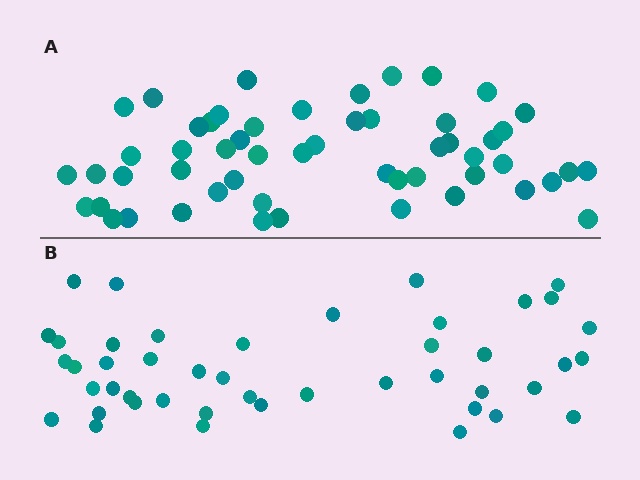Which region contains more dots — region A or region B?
Region A (the top region) has more dots.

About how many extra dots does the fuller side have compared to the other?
Region A has roughly 8 or so more dots than region B.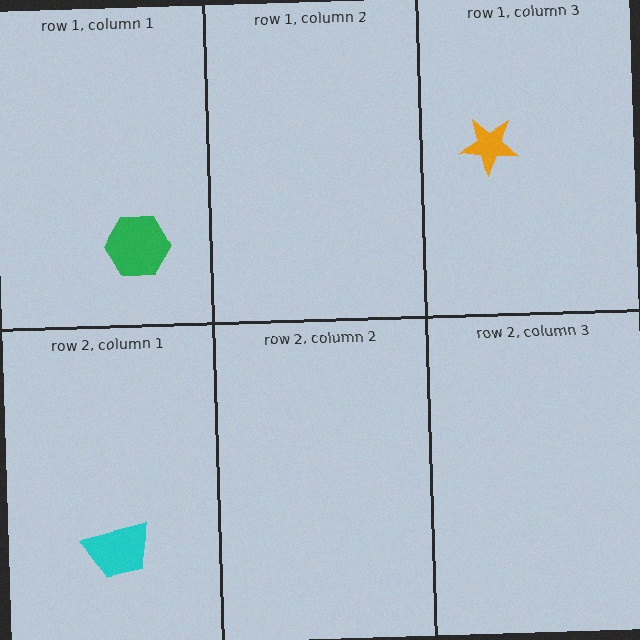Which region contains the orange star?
The row 1, column 3 region.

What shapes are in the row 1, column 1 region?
The green hexagon.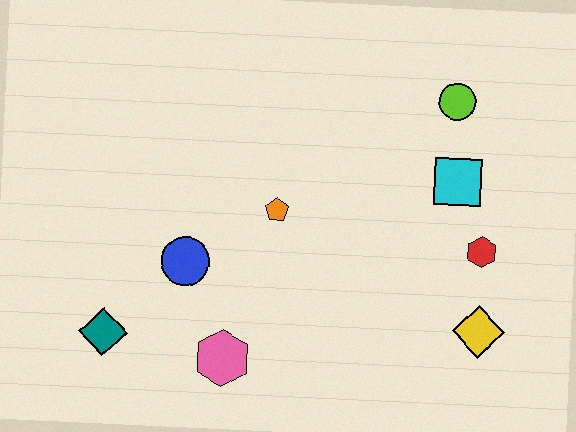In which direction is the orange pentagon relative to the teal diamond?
The orange pentagon is to the right of the teal diamond.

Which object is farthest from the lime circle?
The teal diamond is farthest from the lime circle.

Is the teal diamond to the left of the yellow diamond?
Yes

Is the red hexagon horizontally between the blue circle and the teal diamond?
No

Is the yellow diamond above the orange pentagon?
No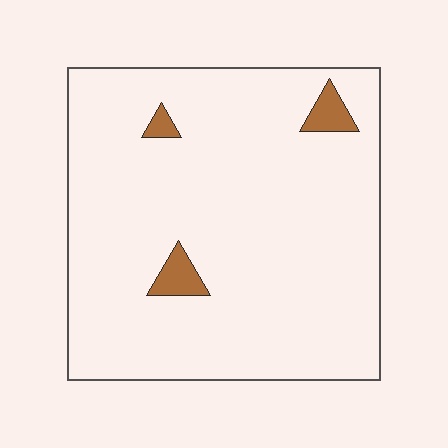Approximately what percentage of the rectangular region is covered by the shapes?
Approximately 5%.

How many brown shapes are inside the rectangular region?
3.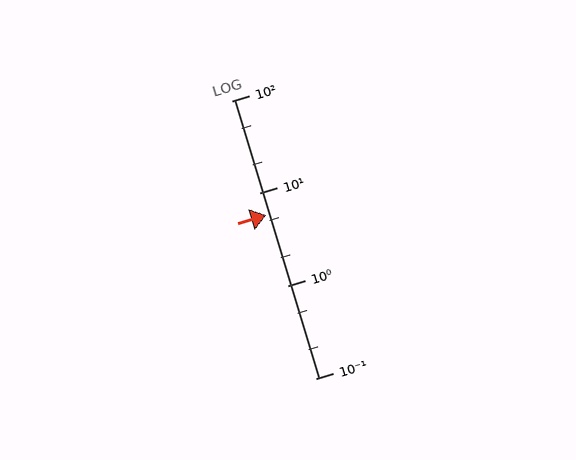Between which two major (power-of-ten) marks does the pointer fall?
The pointer is between 1 and 10.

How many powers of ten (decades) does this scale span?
The scale spans 3 decades, from 0.1 to 100.